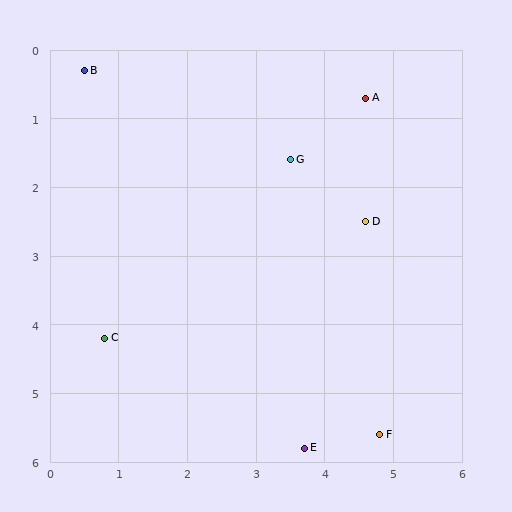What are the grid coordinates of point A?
Point A is at approximately (4.6, 0.7).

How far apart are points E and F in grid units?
Points E and F are about 1.1 grid units apart.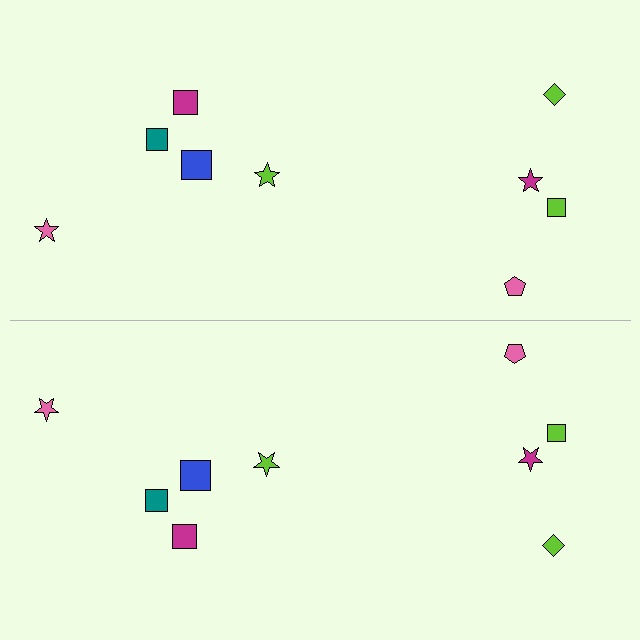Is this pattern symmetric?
Yes, this pattern has bilateral (reflection) symmetry.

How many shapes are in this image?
There are 18 shapes in this image.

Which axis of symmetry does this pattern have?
The pattern has a horizontal axis of symmetry running through the center of the image.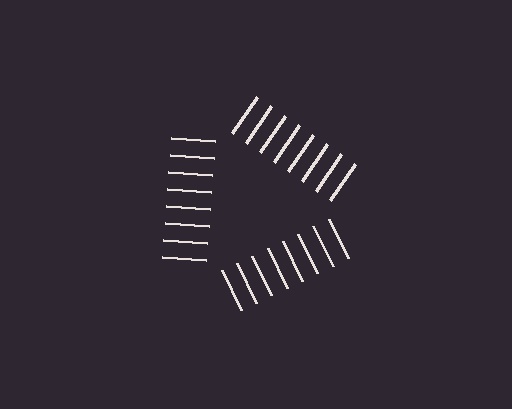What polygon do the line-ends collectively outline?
An illusory triangle — the line segments terminate on its edges but no continuous stroke is drawn.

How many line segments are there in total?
24 — 8 along each of the 3 edges.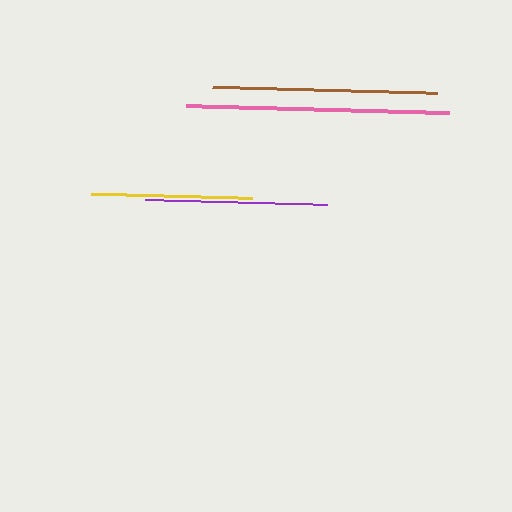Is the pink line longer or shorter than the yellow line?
The pink line is longer than the yellow line.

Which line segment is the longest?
The pink line is the longest at approximately 263 pixels.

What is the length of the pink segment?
The pink segment is approximately 263 pixels long.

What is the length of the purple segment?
The purple segment is approximately 182 pixels long.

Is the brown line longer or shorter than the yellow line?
The brown line is longer than the yellow line.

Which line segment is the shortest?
The yellow line is the shortest at approximately 161 pixels.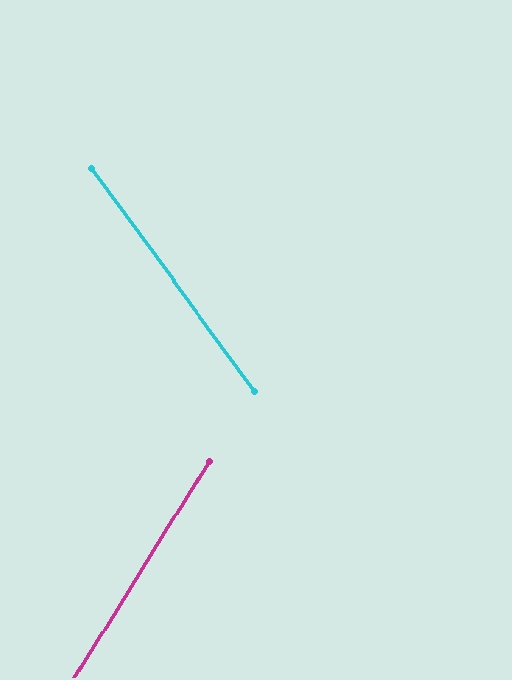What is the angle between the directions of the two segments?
Approximately 68 degrees.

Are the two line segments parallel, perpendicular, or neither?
Neither parallel nor perpendicular — they differ by about 68°.